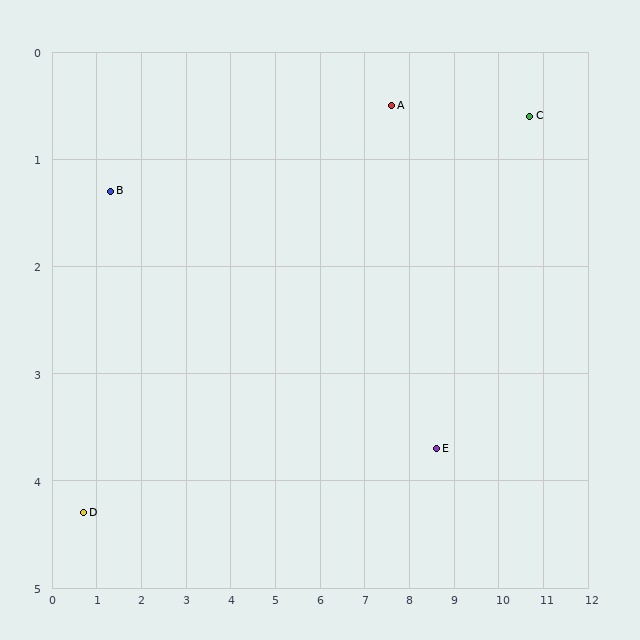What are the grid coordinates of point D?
Point D is at approximately (0.7, 4.3).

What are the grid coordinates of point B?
Point B is at approximately (1.3, 1.3).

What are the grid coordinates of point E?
Point E is at approximately (8.6, 3.7).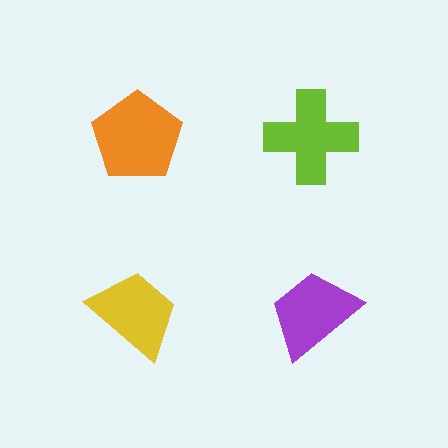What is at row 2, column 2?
A purple trapezoid.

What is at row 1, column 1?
An orange pentagon.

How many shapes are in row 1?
2 shapes.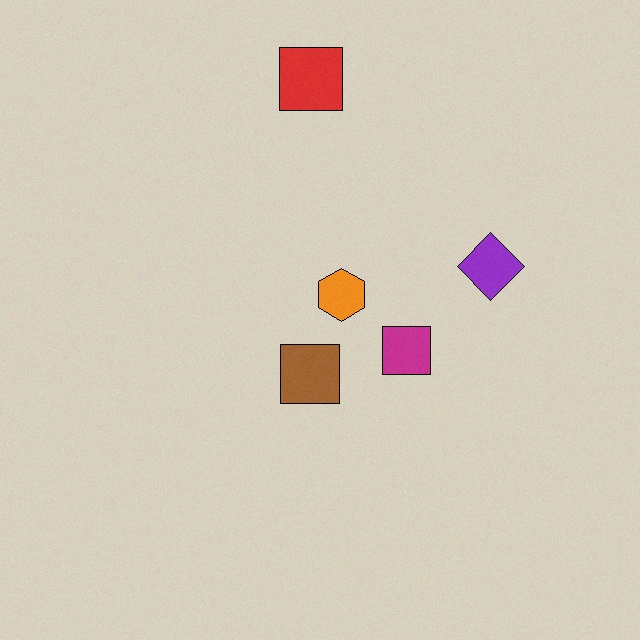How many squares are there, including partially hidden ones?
There are 3 squares.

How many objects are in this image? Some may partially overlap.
There are 5 objects.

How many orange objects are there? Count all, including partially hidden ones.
There is 1 orange object.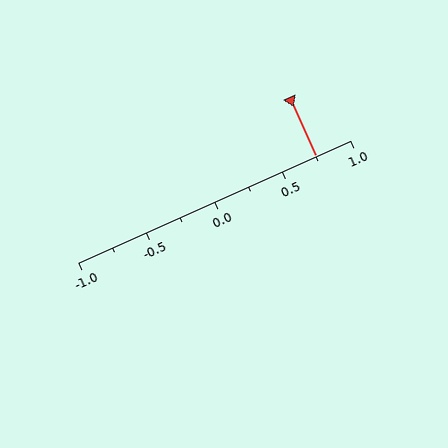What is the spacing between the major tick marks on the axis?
The major ticks are spaced 0.5 apart.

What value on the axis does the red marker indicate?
The marker indicates approximately 0.75.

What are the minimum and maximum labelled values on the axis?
The axis runs from -1.0 to 1.0.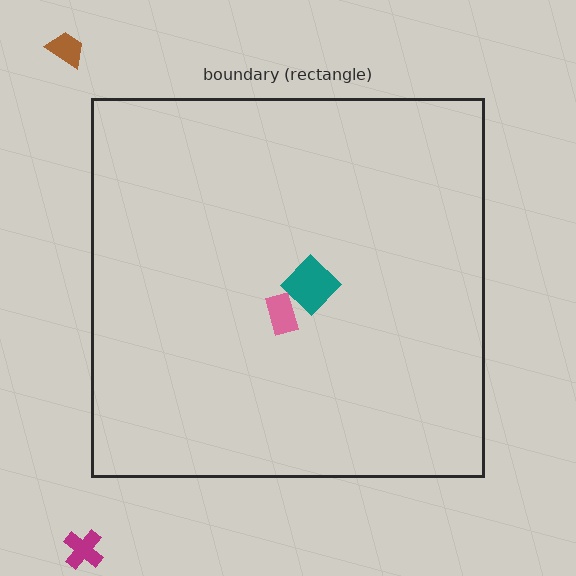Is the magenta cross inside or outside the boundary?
Outside.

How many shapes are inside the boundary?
2 inside, 2 outside.